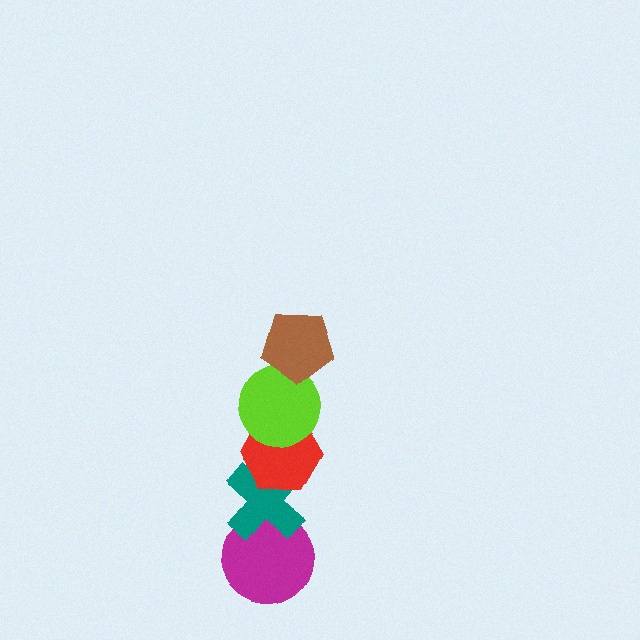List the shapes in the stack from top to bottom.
From top to bottom: the brown pentagon, the lime circle, the red hexagon, the teal cross, the magenta circle.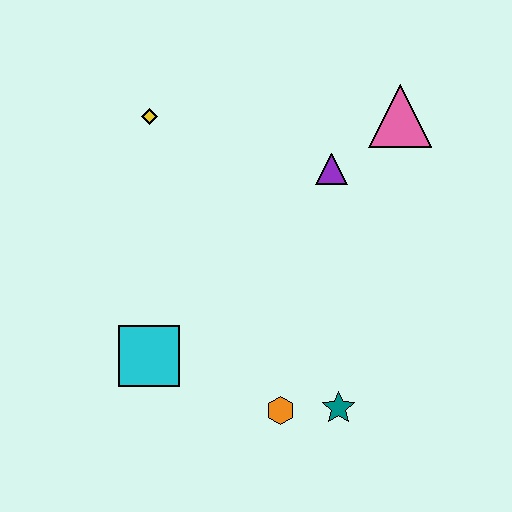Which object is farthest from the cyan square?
The pink triangle is farthest from the cyan square.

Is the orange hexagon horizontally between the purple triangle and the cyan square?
Yes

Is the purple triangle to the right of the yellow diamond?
Yes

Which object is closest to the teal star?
The orange hexagon is closest to the teal star.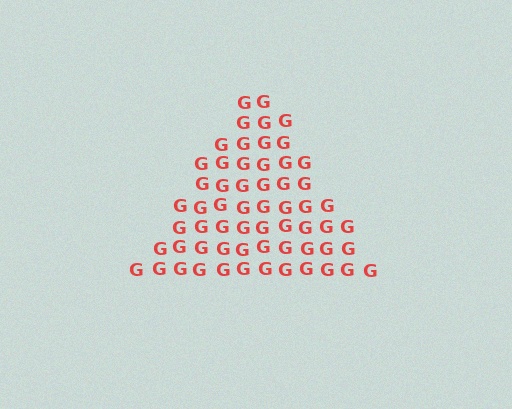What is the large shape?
The large shape is a triangle.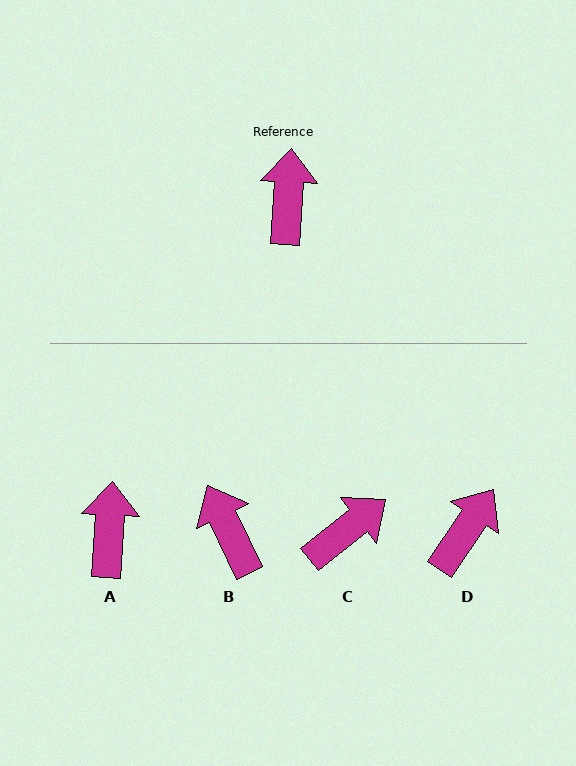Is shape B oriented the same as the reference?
No, it is off by about 29 degrees.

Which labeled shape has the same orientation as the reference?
A.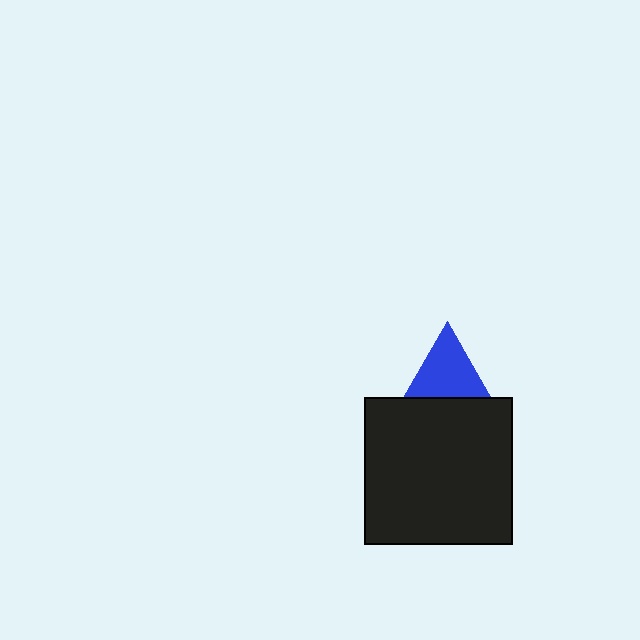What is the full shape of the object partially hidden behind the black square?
The partially hidden object is a blue triangle.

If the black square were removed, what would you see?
You would see the complete blue triangle.